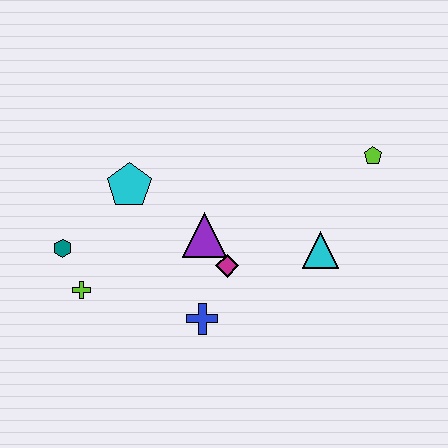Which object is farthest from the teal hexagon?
The lime pentagon is farthest from the teal hexagon.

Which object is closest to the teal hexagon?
The lime cross is closest to the teal hexagon.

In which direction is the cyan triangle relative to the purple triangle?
The cyan triangle is to the right of the purple triangle.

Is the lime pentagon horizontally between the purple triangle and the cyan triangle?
No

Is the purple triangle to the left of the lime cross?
No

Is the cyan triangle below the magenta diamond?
No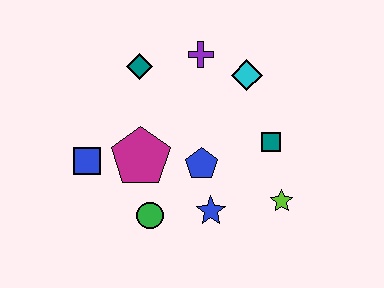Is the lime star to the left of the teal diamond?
No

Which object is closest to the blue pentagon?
The blue star is closest to the blue pentagon.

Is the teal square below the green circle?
No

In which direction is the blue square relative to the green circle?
The blue square is to the left of the green circle.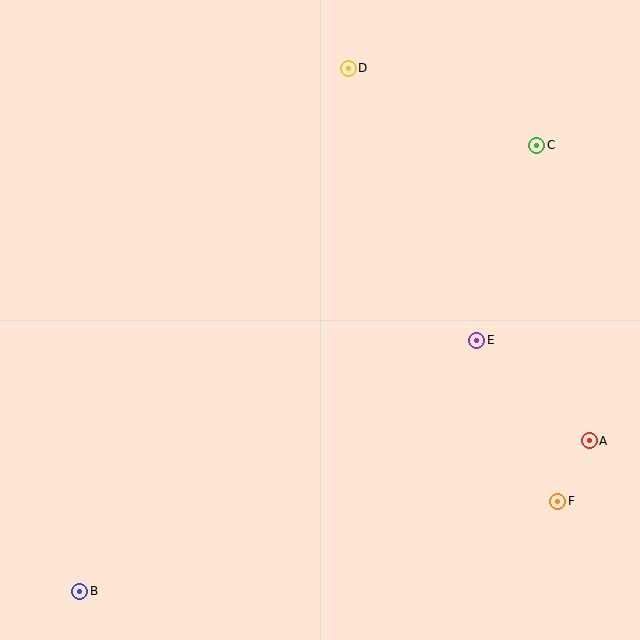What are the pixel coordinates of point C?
Point C is at (537, 145).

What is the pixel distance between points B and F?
The distance between B and F is 486 pixels.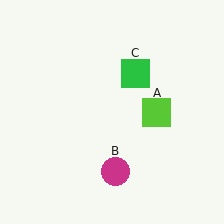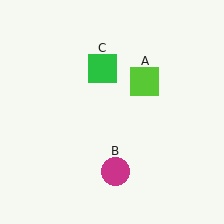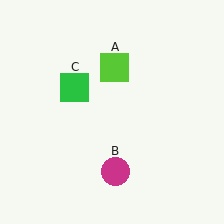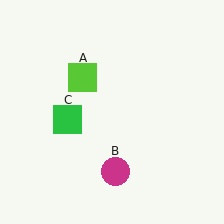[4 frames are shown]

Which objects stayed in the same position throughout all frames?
Magenta circle (object B) remained stationary.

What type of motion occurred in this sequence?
The lime square (object A), green square (object C) rotated counterclockwise around the center of the scene.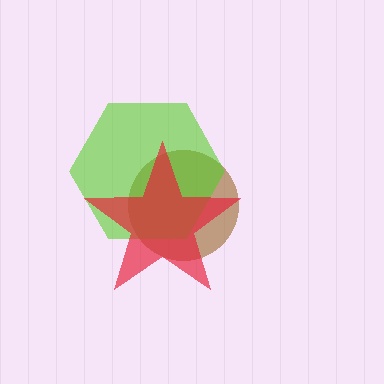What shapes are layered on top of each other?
The layered shapes are: a brown circle, a lime hexagon, a red star.